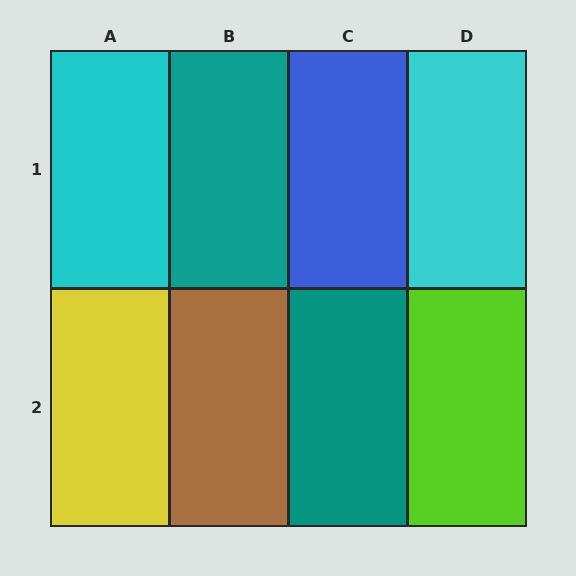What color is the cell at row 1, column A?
Cyan.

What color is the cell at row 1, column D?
Cyan.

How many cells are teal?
2 cells are teal.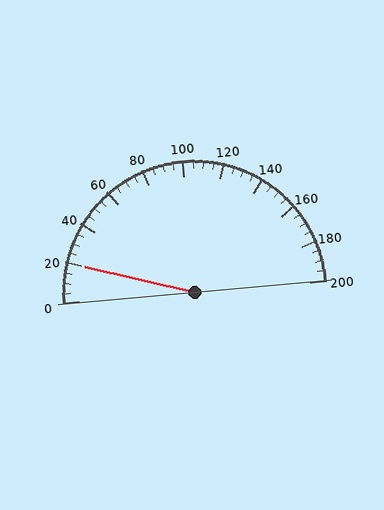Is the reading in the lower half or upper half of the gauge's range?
The reading is in the lower half of the range (0 to 200).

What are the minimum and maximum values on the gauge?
The gauge ranges from 0 to 200.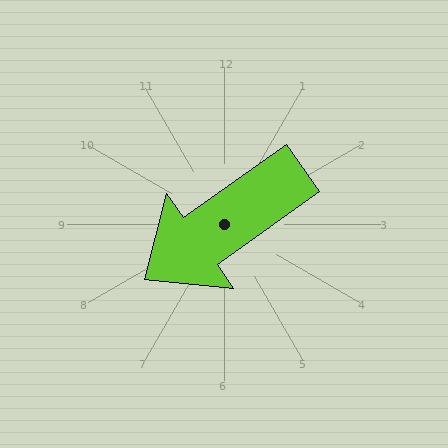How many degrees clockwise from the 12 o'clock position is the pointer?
Approximately 235 degrees.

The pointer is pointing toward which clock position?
Roughly 8 o'clock.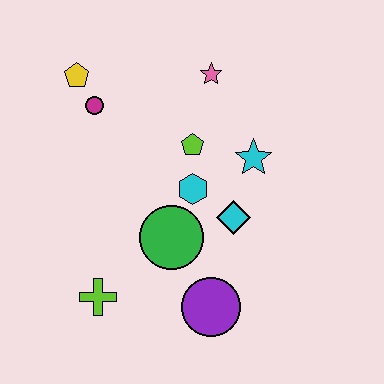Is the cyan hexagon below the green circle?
No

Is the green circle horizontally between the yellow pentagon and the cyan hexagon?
Yes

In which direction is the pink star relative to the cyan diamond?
The pink star is above the cyan diamond.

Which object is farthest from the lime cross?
The pink star is farthest from the lime cross.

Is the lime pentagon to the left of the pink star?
Yes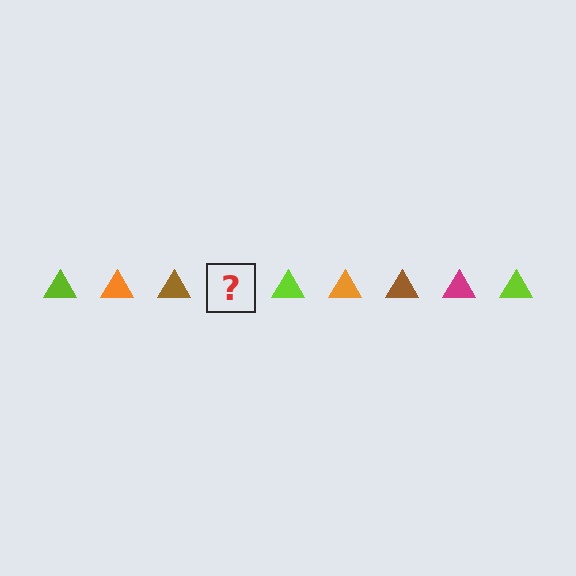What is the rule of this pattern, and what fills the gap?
The rule is that the pattern cycles through lime, orange, brown, magenta triangles. The gap should be filled with a magenta triangle.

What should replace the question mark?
The question mark should be replaced with a magenta triangle.